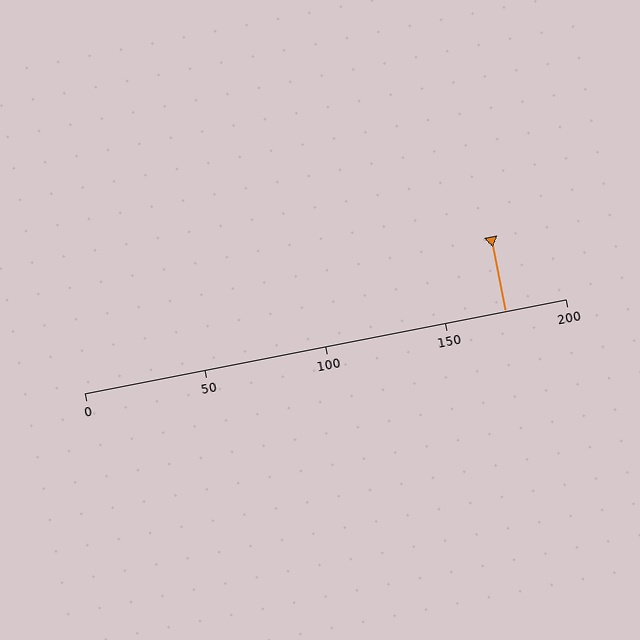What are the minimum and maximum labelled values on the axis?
The axis runs from 0 to 200.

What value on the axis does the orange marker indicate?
The marker indicates approximately 175.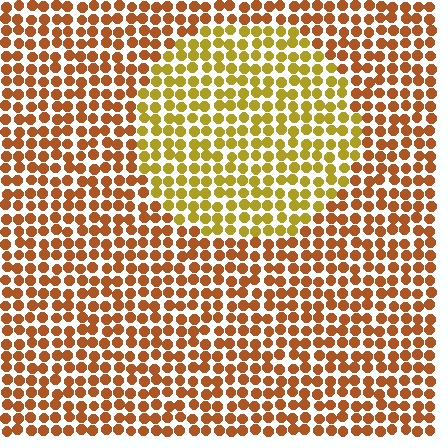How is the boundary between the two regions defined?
The boundary is defined purely by a slight shift in hue (about 33 degrees). Spacing, size, and orientation are identical on both sides.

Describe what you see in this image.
The image is filled with small brown elements in a uniform arrangement. A circle-shaped region is visible where the elements are tinted to a slightly different hue, forming a subtle color boundary.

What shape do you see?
I see a circle.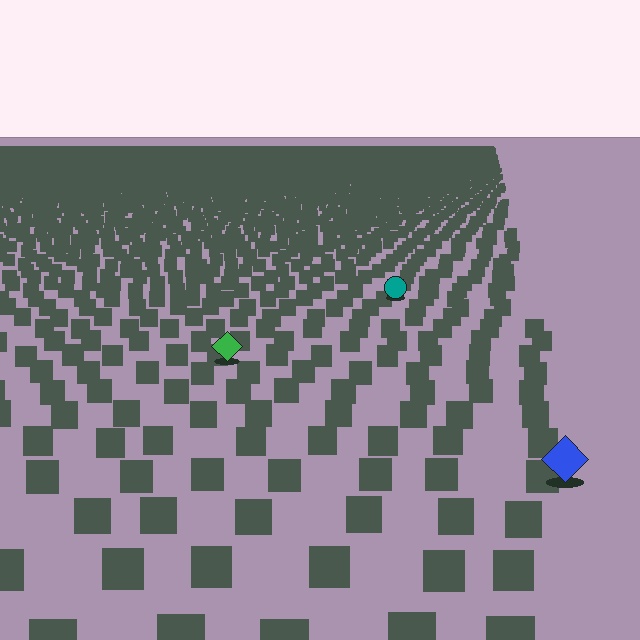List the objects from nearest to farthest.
From nearest to farthest: the blue diamond, the green diamond, the teal circle.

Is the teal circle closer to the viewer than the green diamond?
No. The green diamond is closer — you can tell from the texture gradient: the ground texture is coarser near it.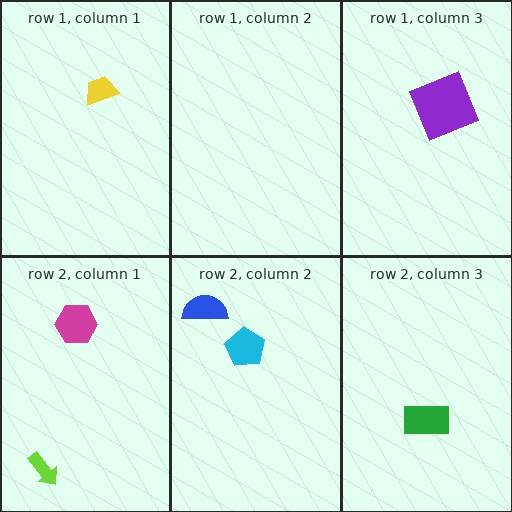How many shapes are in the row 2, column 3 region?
1.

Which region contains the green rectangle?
The row 2, column 3 region.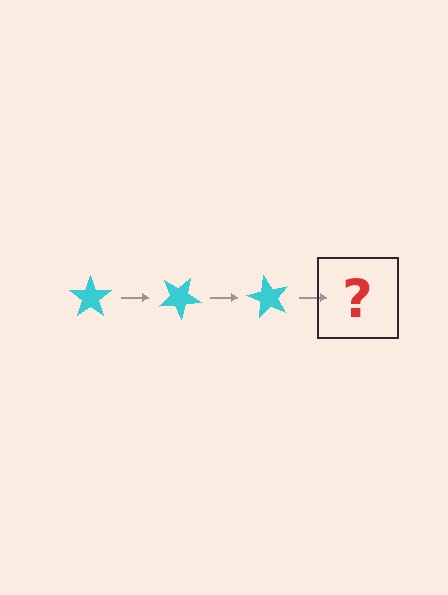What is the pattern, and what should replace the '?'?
The pattern is that the star rotates 30 degrees each step. The '?' should be a cyan star rotated 90 degrees.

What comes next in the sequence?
The next element should be a cyan star rotated 90 degrees.